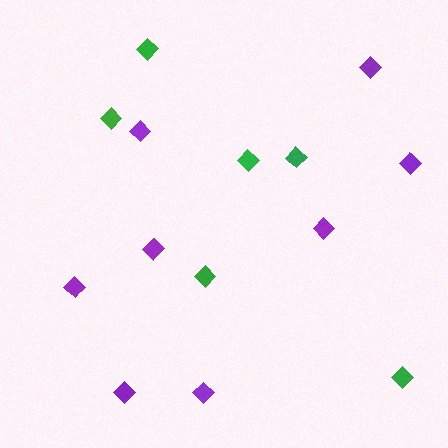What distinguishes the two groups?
There are 2 groups: one group of green diamonds (6) and one group of purple diamonds (8).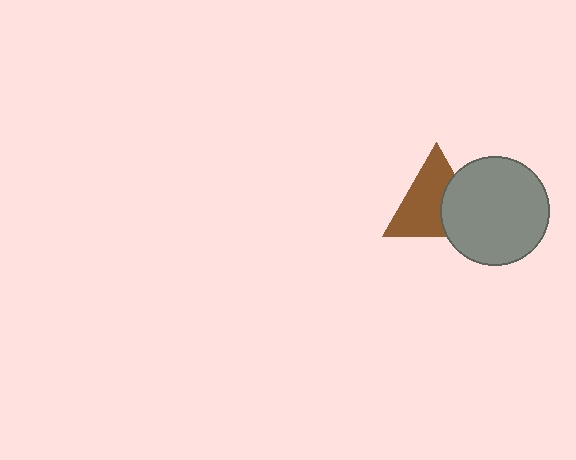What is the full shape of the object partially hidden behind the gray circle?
The partially hidden object is a brown triangle.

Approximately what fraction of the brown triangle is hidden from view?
Roughly 35% of the brown triangle is hidden behind the gray circle.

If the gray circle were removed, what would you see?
You would see the complete brown triangle.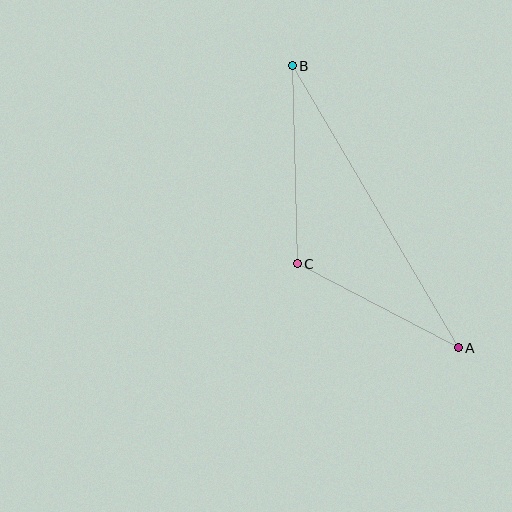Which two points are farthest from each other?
Points A and B are farthest from each other.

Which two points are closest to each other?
Points A and C are closest to each other.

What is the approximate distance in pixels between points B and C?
The distance between B and C is approximately 198 pixels.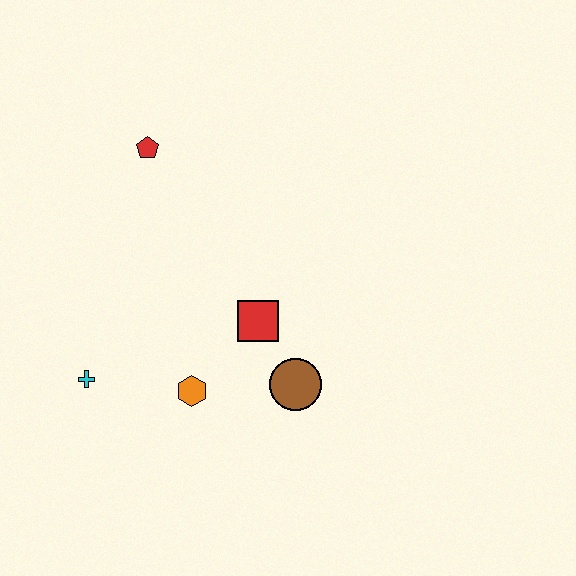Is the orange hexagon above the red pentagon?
No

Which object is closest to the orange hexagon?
The red square is closest to the orange hexagon.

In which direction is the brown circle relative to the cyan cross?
The brown circle is to the right of the cyan cross.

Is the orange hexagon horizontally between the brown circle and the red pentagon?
Yes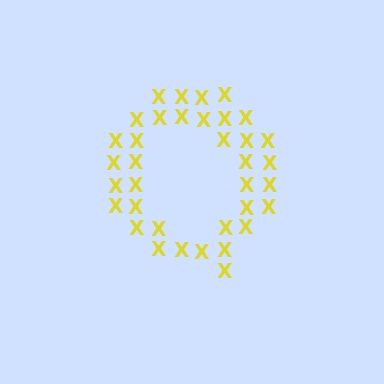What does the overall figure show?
The overall figure shows the letter Q.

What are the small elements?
The small elements are letter X's.